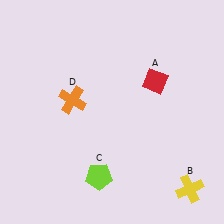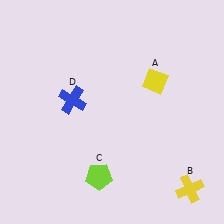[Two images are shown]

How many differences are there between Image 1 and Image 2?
There are 2 differences between the two images.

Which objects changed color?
A changed from red to yellow. D changed from orange to blue.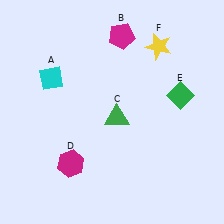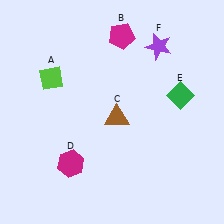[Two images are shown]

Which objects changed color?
A changed from cyan to lime. C changed from green to brown. F changed from yellow to purple.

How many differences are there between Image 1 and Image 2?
There are 3 differences between the two images.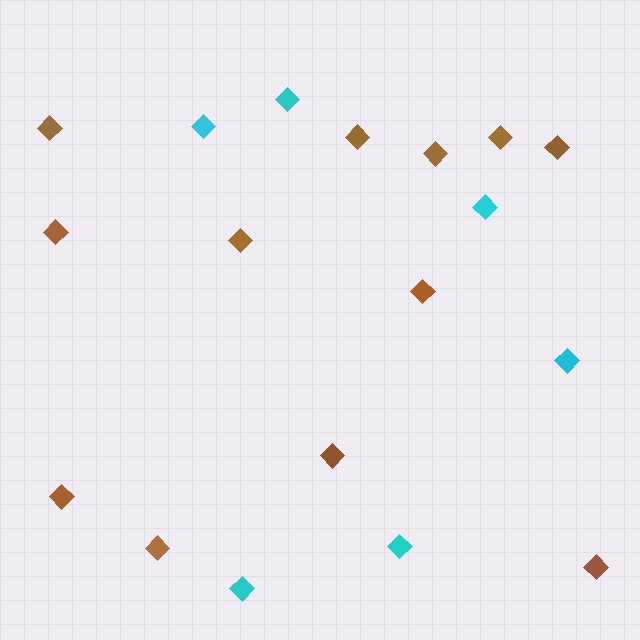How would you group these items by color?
There are 2 groups: one group of brown diamonds (12) and one group of cyan diamonds (6).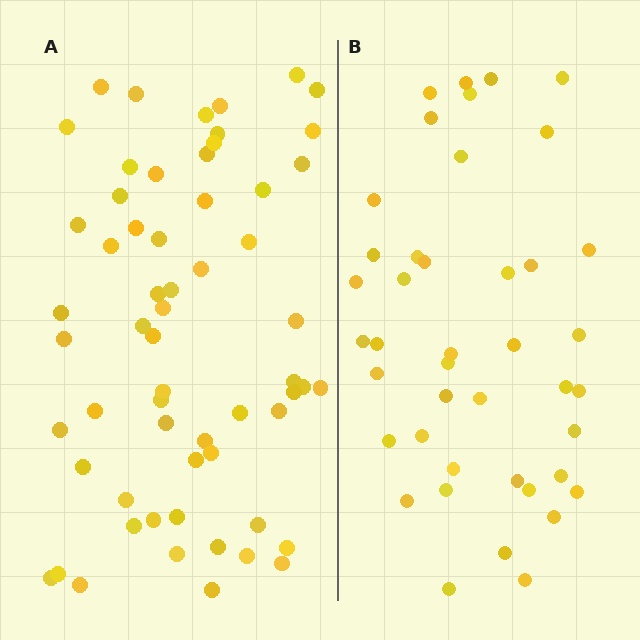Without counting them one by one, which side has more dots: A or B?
Region A (the left region) has more dots.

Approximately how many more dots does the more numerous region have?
Region A has approximately 20 more dots than region B.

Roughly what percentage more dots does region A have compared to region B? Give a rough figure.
About 45% more.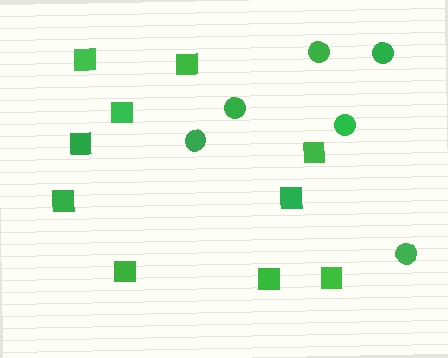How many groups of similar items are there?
There are 2 groups: one group of circles (6) and one group of squares (10).